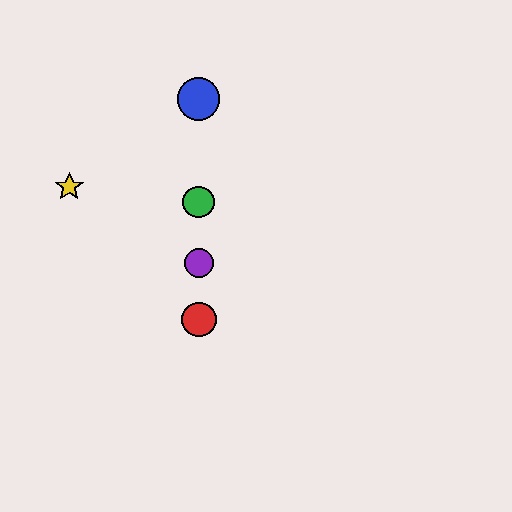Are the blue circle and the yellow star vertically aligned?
No, the blue circle is at x≈199 and the yellow star is at x≈69.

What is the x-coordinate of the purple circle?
The purple circle is at x≈199.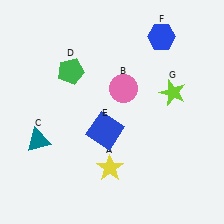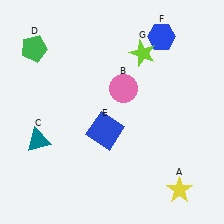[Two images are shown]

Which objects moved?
The objects that moved are: the yellow star (A), the green pentagon (D), the lime star (G).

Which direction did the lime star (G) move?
The lime star (G) moved up.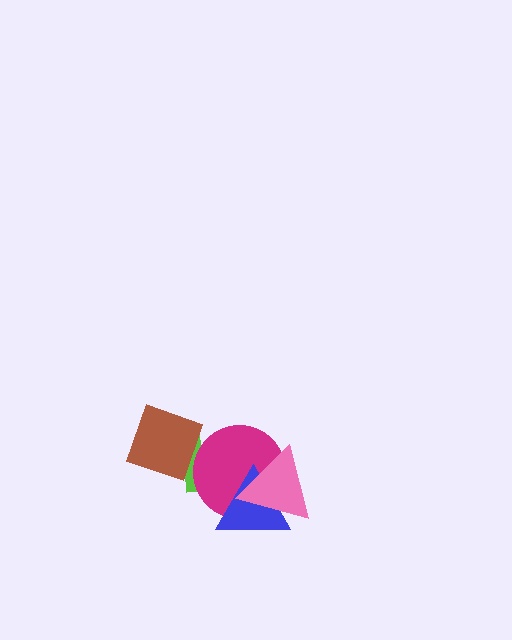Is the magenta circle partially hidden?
Yes, it is partially covered by another shape.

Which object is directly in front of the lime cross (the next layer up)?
The magenta circle is directly in front of the lime cross.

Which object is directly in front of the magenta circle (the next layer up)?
The blue triangle is directly in front of the magenta circle.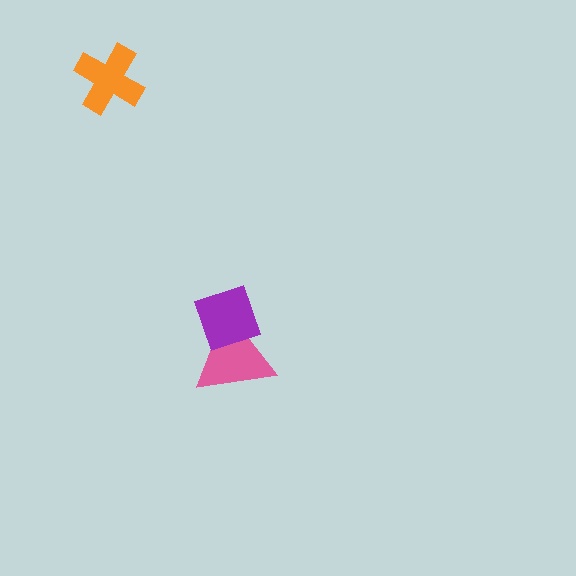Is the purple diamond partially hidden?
No, no other shape covers it.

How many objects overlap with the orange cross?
0 objects overlap with the orange cross.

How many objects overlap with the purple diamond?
1 object overlaps with the purple diamond.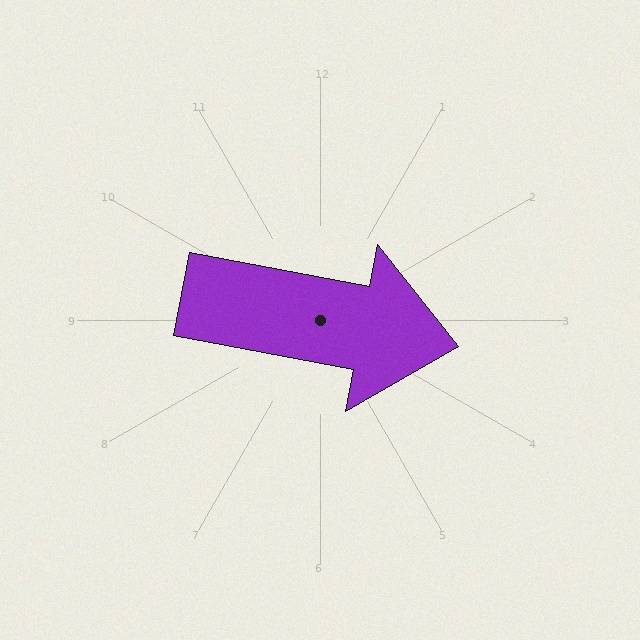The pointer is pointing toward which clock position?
Roughly 3 o'clock.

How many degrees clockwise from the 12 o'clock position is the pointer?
Approximately 101 degrees.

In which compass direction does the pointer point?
East.